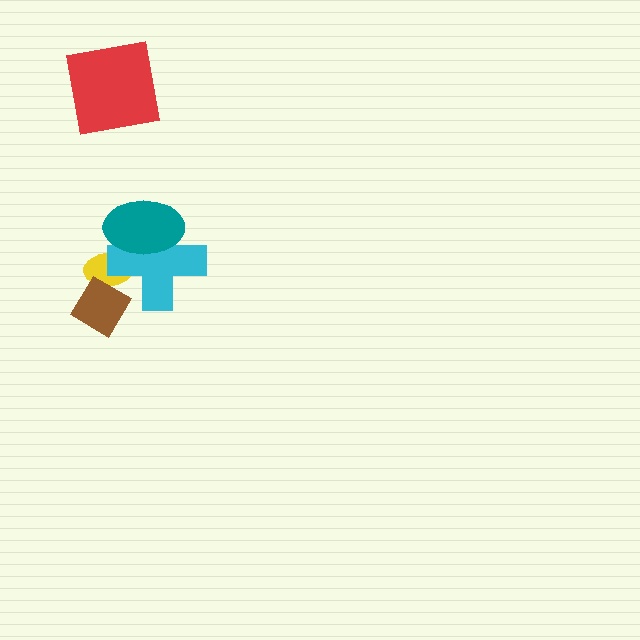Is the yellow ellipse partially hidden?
Yes, it is partially covered by another shape.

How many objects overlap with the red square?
0 objects overlap with the red square.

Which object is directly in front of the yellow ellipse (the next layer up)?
The cyan cross is directly in front of the yellow ellipse.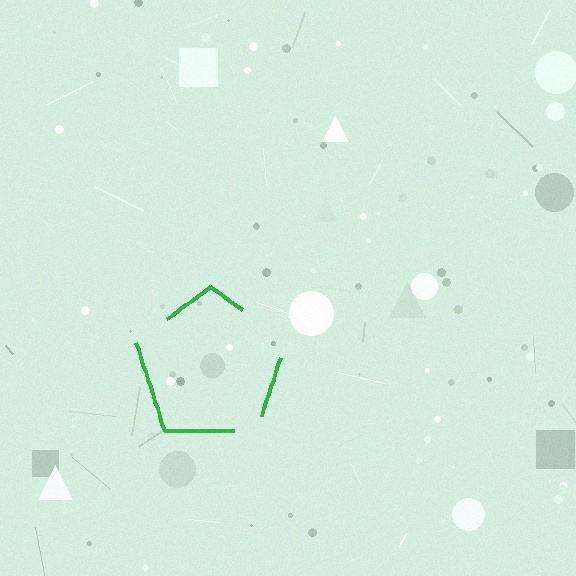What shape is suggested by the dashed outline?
The dashed outline suggests a pentagon.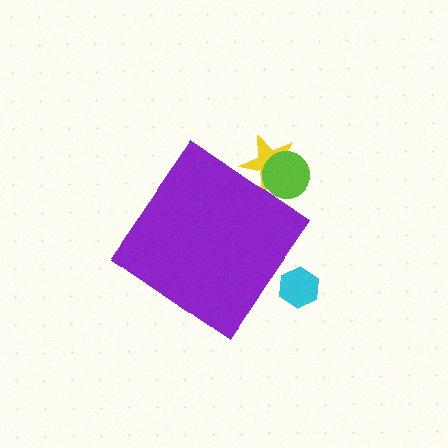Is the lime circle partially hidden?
Yes, the lime circle is partially hidden behind the purple diamond.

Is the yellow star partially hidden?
Yes, the yellow star is partially hidden behind the purple diamond.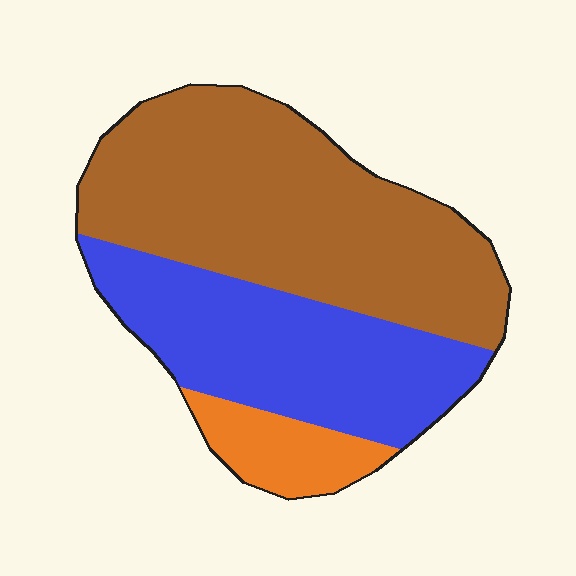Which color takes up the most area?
Brown, at roughly 55%.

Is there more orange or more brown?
Brown.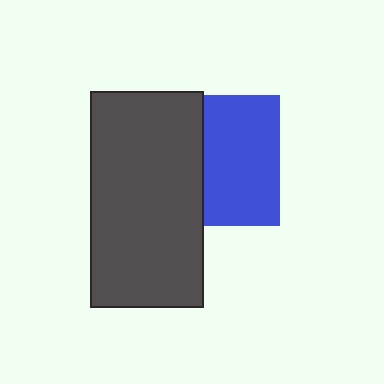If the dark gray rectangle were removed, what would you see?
You would see the complete blue square.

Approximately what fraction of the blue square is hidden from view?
Roughly 42% of the blue square is hidden behind the dark gray rectangle.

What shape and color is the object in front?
The object in front is a dark gray rectangle.